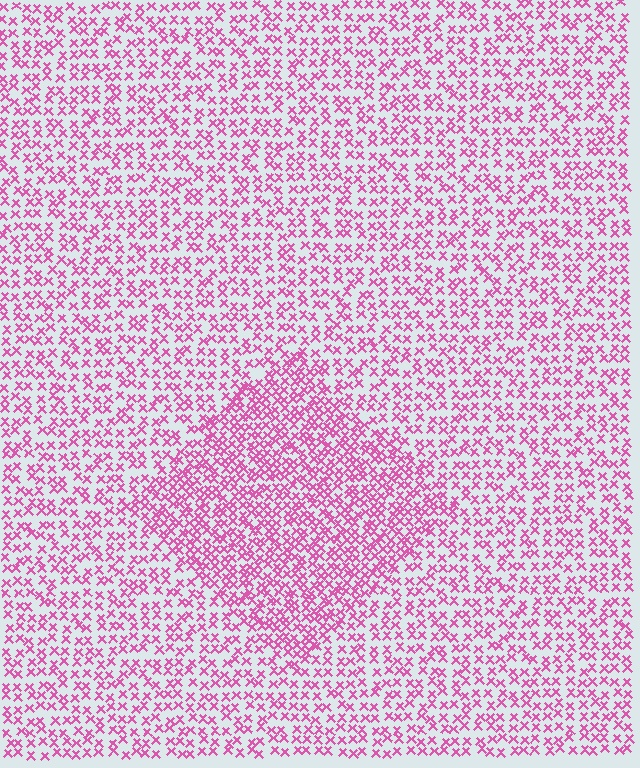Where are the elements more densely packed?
The elements are more densely packed inside the diamond boundary.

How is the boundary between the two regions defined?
The boundary is defined by a change in element density (approximately 1.7x ratio). All elements are the same color, size, and shape.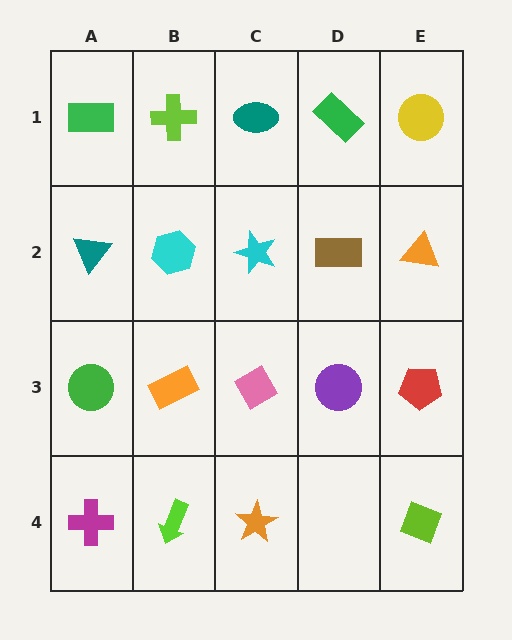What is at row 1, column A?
A green rectangle.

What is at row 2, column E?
An orange triangle.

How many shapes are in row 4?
4 shapes.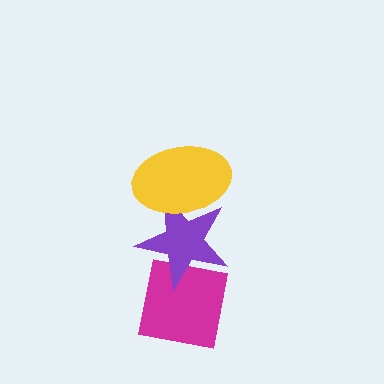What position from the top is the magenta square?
The magenta square is 3rd from the top.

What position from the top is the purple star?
The purple star is 2nd from the top.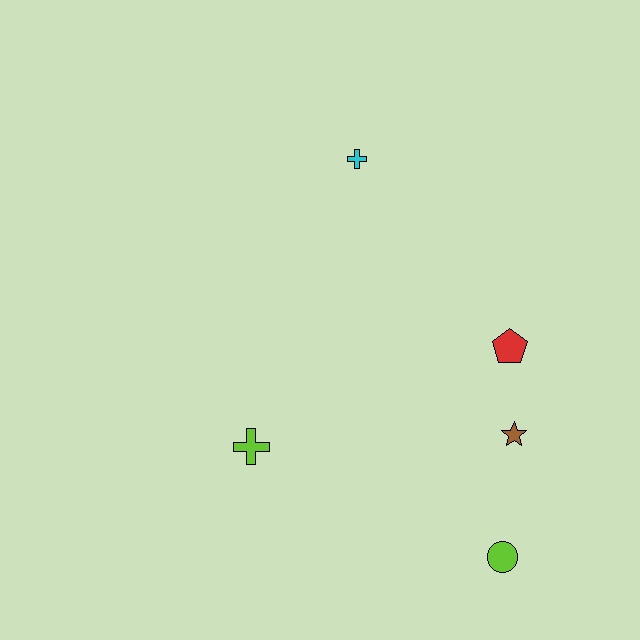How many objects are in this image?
There are 5 objects.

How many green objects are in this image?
There are no green objects.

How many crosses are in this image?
There are 2 crosses.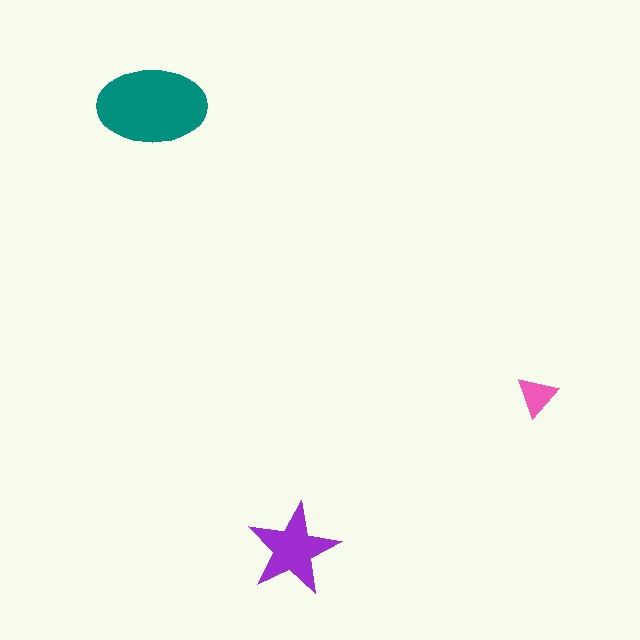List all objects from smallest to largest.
The pink triangle, the purple star, the teal ellipse.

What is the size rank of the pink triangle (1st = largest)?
3rd.